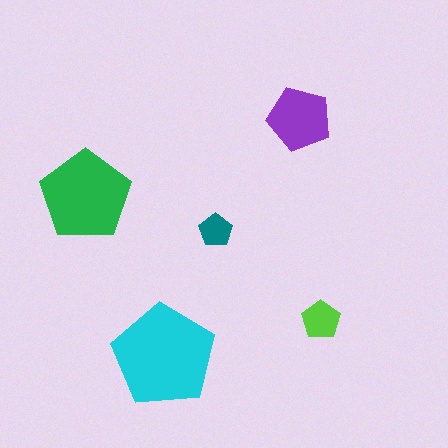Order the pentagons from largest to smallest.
the cyan one, the green one, the purple one, the lime one, the teal one.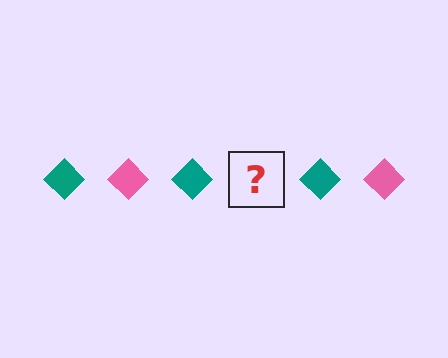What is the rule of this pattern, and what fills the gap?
The rule is that the pattern cycles through teal, pink diamonds. The gap should be filled with a pink diamond.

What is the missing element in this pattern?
The missing element is a pink diamond.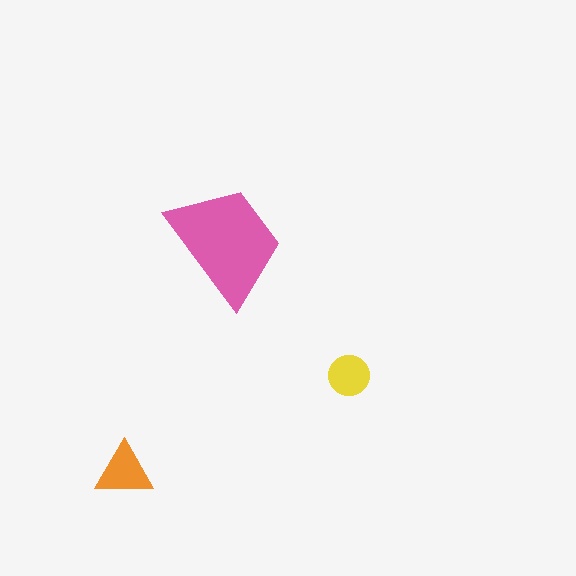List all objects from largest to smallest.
The pink trapezoid, the orange triangle, the yellow circle.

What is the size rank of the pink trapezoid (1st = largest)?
1st.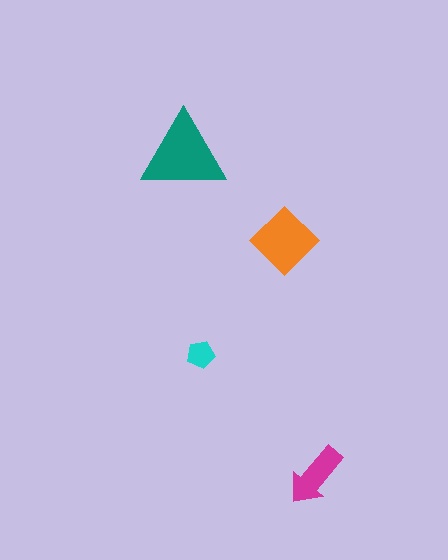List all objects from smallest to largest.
The cyan pentagon, the magenta arrow, the orange diamond, the teal triangle.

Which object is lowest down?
The magenta arrow is bottommost.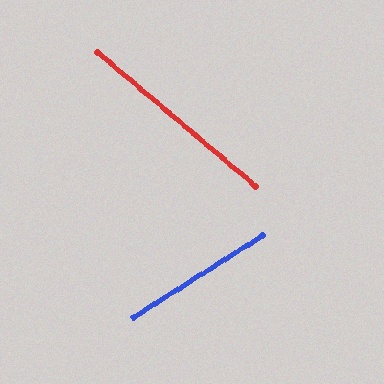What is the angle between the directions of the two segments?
Approximately 72 degrees.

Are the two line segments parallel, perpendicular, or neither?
Neither parallel nor perpendicular — they differ by about 72°.